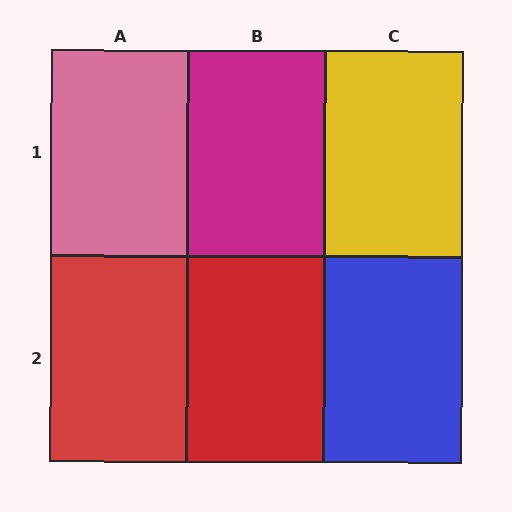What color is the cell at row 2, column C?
Blue.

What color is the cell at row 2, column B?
Red.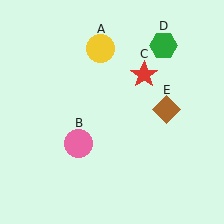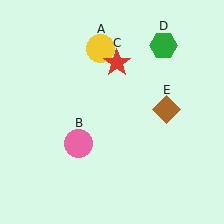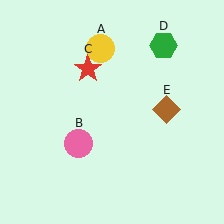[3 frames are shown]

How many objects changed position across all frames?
1 object changed position: red star (object C).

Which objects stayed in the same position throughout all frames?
Yellow circle (object A) and pink circle (object B) and green hexagon (object D) and brown diamond (object E) remained stationary.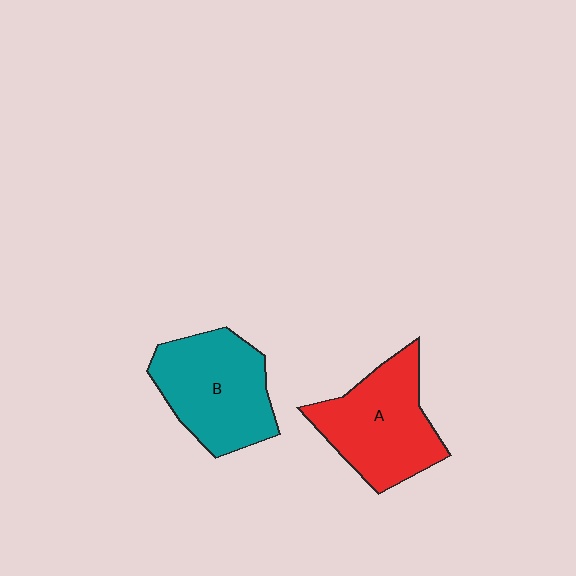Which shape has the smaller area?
Shape A (red).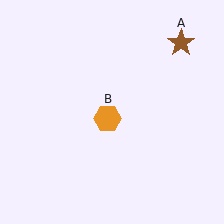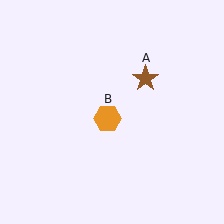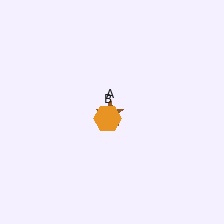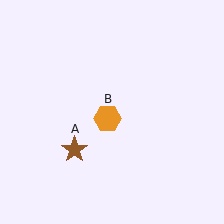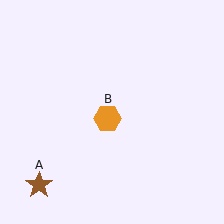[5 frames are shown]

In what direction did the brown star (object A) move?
The brown star (object A) moved down and to the left.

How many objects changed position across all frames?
1 object changed position: brown star (object A).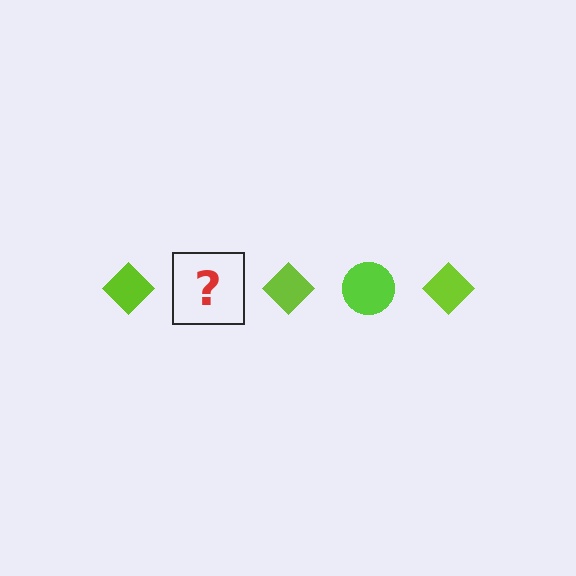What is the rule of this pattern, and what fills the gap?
The rule is that the pattern cycles through diamond, circle shapes in lime. The gap should be filled with a lime circle.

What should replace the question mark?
The question mark should be replaced with a lime circle.